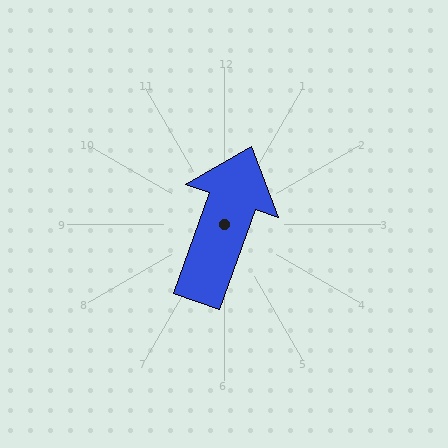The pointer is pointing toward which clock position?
Roughly 1 o'clock.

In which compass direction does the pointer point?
North.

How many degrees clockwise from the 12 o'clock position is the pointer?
Approximately 20 degrees.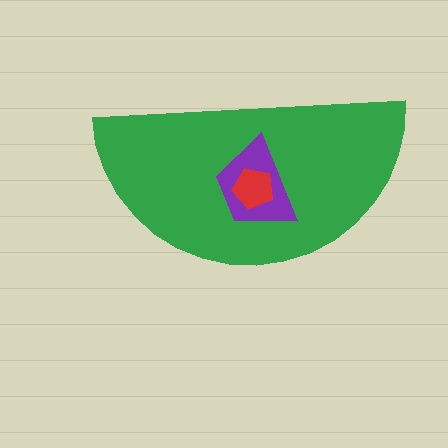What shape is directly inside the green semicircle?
The purple trapezoid.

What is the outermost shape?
The green semicircle.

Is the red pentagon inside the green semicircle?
Yes.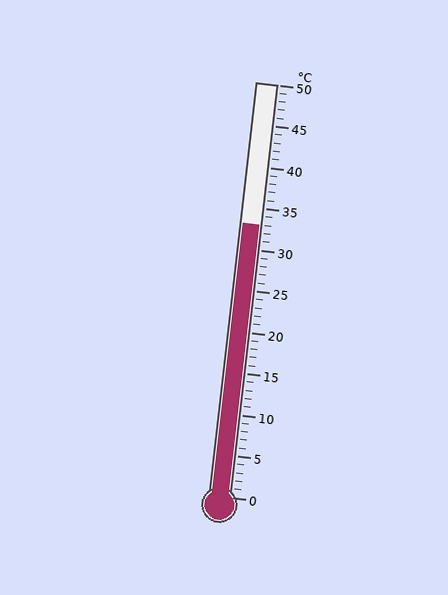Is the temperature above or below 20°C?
The temperature is above 20°C.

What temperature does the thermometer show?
The thermometer shows approximately 33°C.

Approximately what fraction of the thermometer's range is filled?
The thermometer is filled to approximately 65% of its range.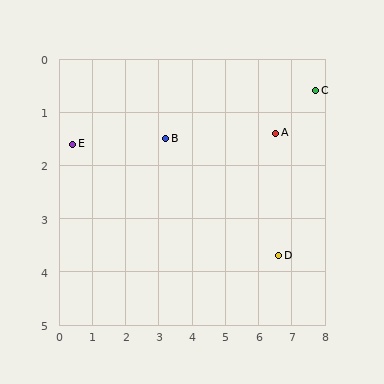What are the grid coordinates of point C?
Point C is at approximately (7.7, 0.6).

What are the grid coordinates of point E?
Point E is at approximately (0.4, 1.6).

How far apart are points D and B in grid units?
Points D and B are about 4.0 grid units apart.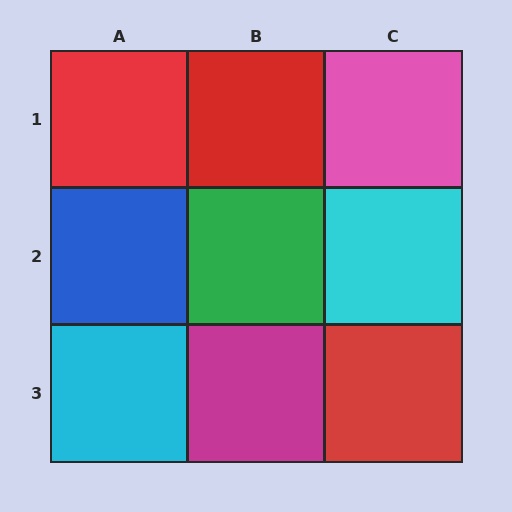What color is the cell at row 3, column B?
Magenta.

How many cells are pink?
1 cell is pink.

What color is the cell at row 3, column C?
Red.